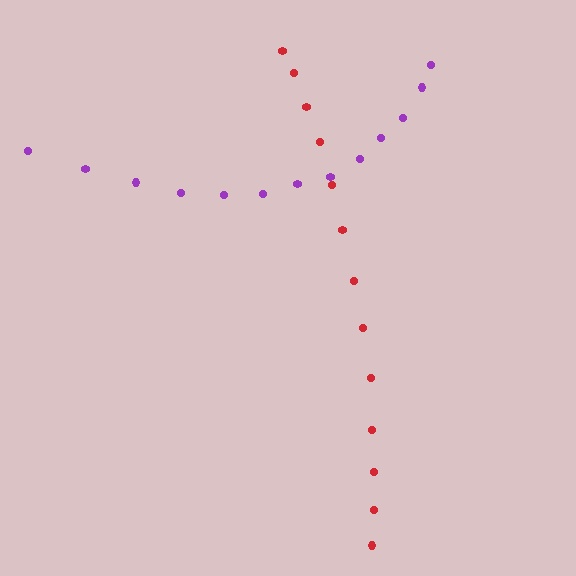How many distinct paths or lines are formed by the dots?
There are 2 distinct paths.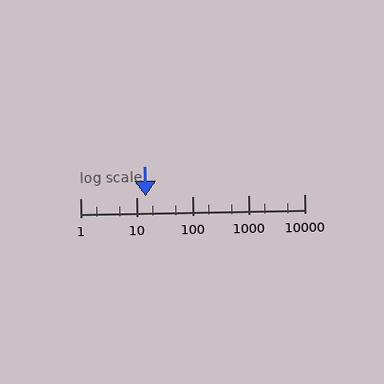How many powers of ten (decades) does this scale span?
The scale spans 4 decades, from 1 to 10000.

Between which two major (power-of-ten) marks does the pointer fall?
The pointer is between 10 and 100.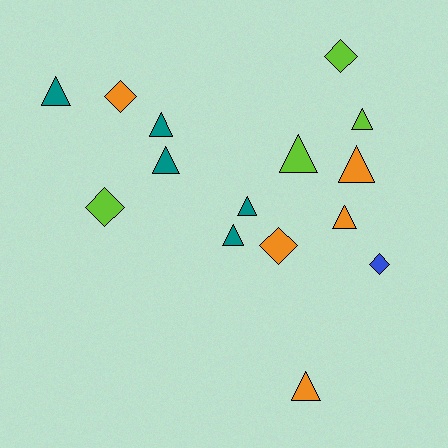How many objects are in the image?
There are 15 objects.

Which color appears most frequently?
Orange, with 5 objects.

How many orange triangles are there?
There are 3 orange triangles.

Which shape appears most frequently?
Triangle, with 10 objects.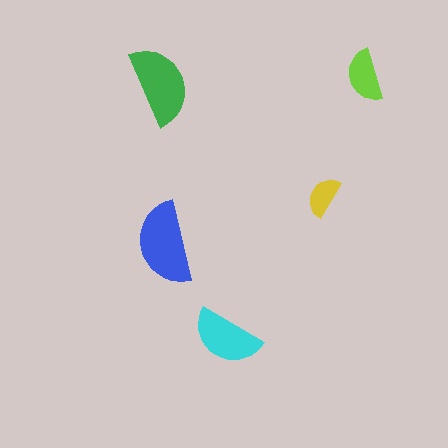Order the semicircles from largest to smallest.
the blue one, the green one, the cyan one, the lime one, the yellow one.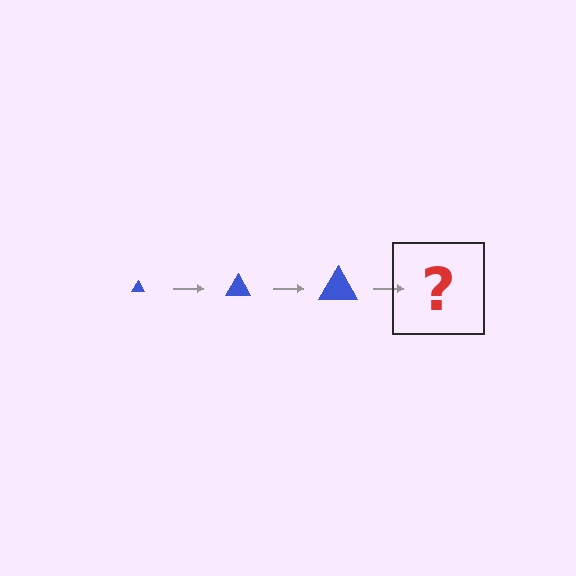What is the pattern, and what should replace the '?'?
The pattern is that the triangle gets progressively larger each step. The '?' should be a blue triangle, larger than the previous one.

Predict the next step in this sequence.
The next step is a blue triangle, larger than the previous one.